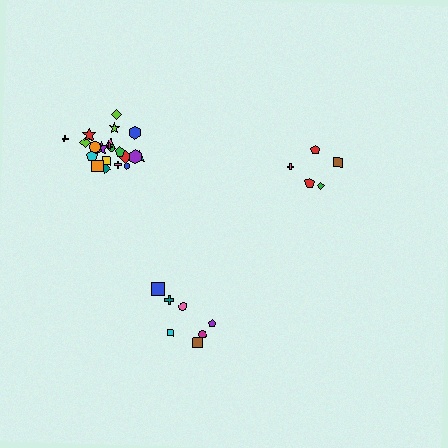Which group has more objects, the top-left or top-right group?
The top-left group.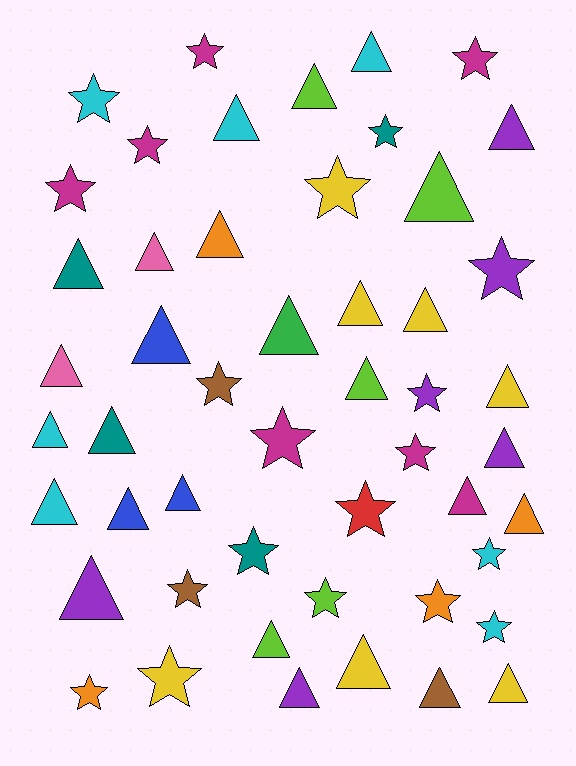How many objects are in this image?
There are 50 objects.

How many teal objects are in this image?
There are 4 teal objects.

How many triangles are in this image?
There are 29 triangles.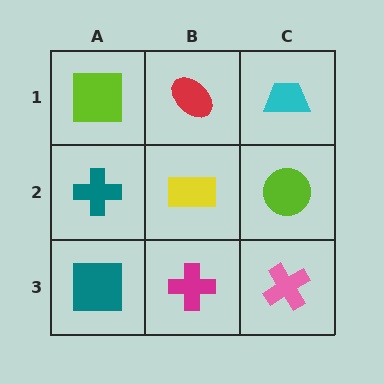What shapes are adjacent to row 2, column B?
A red ellipse (row 1, column B), a magenta cross (row 3, column B), a teal cross (row 2, column A), a lime circle (row 2, column C).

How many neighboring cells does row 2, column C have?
3.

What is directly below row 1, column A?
A teal cross.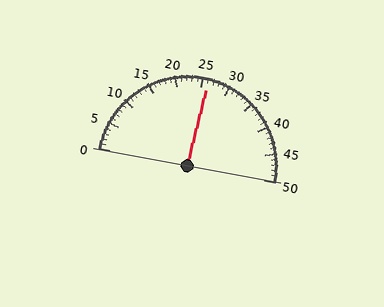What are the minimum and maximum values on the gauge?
The gauge ranges from 0 to 50.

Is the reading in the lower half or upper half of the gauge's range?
The reading is in the upper half of the range (0 to 50).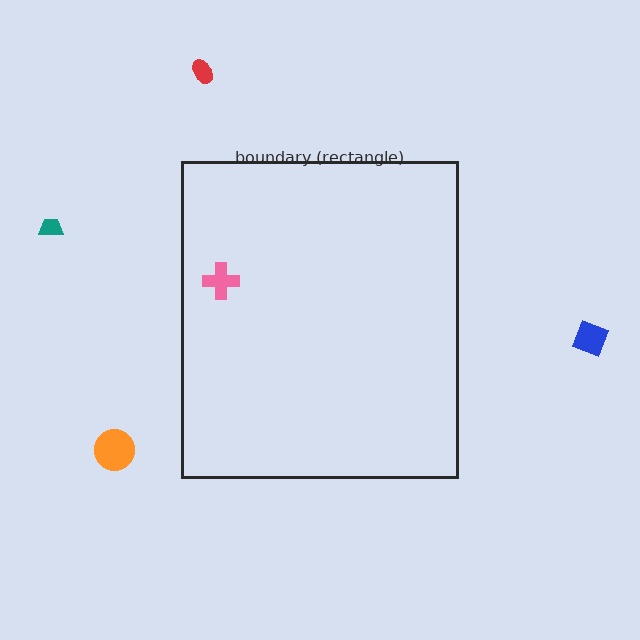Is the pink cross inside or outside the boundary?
Inside.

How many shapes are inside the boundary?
1 inside, 4 outside.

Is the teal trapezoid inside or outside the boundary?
Outside.